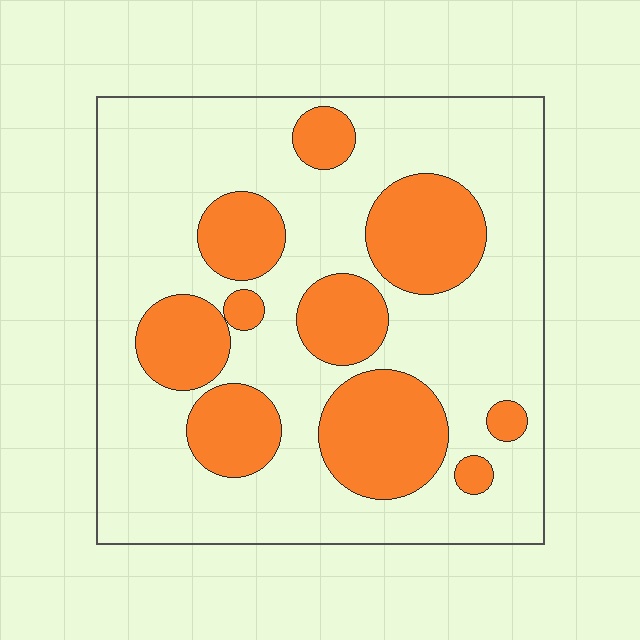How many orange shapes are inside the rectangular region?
10.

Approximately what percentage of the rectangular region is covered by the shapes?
Approximately 30%.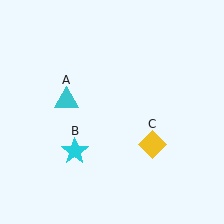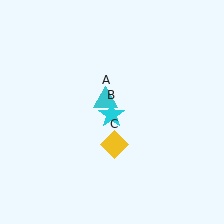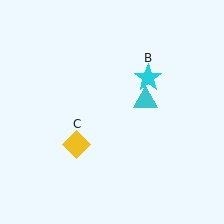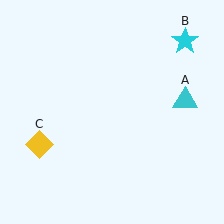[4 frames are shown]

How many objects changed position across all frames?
3 objects changed position: cyan triangle (object A), cyan star (object B), yellow diamond (object C).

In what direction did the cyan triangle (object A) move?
The cyan triangle (object A) moved right.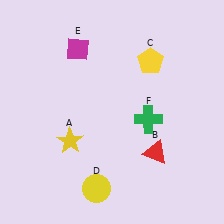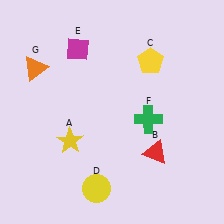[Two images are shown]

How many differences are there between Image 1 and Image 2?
There is 1 difference between the two images.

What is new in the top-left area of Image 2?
An orange triangle (G) was added in the top-left area of Image 2.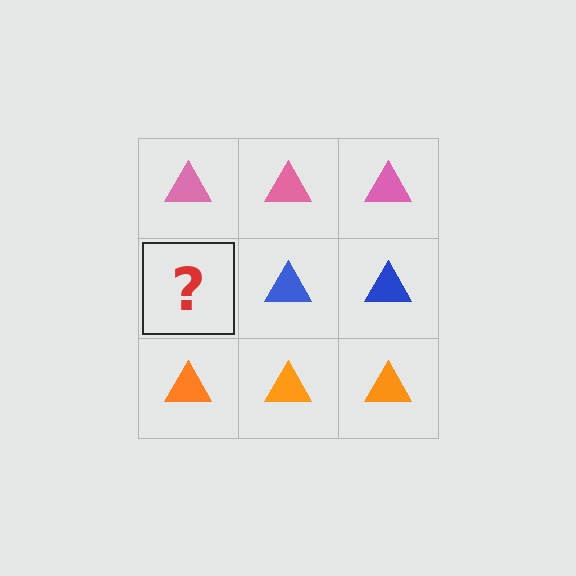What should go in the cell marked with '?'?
The missing cell should contain a blue triangle.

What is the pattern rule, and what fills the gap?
The rule is that each row has a consistent color. The gap should be filled with a blue triangle.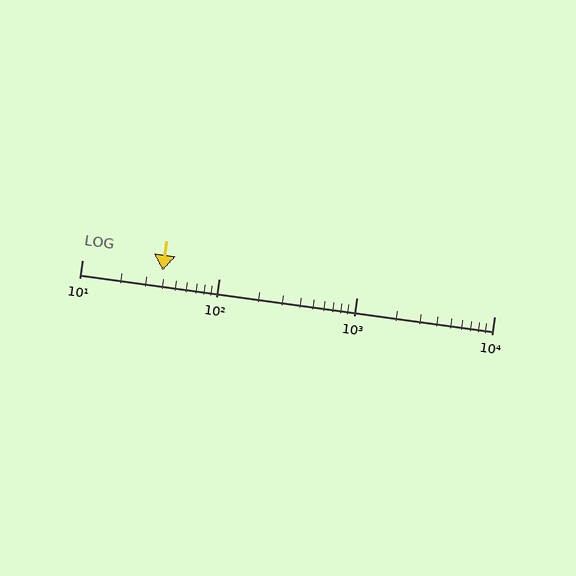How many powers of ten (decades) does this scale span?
The scale spans 3 decades, from 10 to 10000.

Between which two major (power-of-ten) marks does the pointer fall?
The pointer is between 10 and 100.